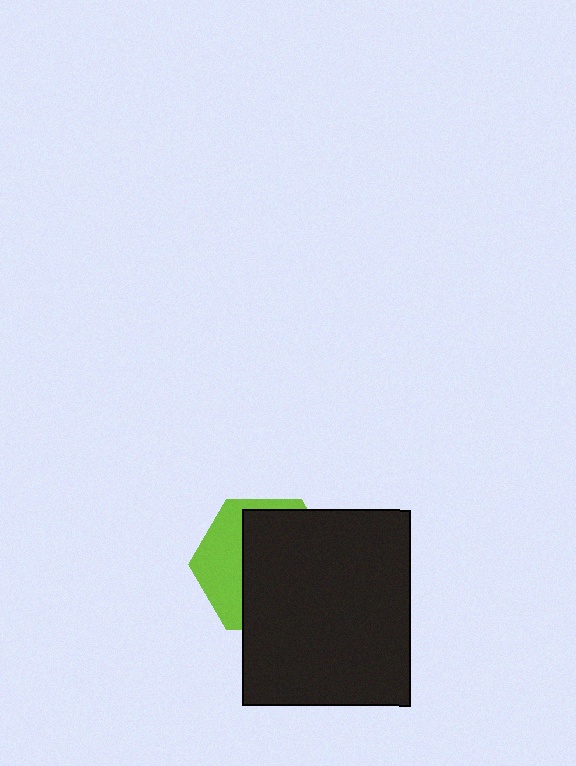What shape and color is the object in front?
The object in front is a black rectangle.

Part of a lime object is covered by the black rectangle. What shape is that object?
It is a hexagon.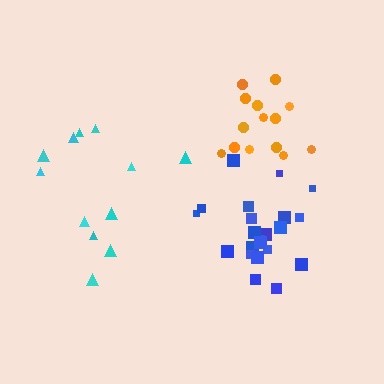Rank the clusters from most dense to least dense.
blue, orange, cyan.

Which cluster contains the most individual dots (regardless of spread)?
Blue (23).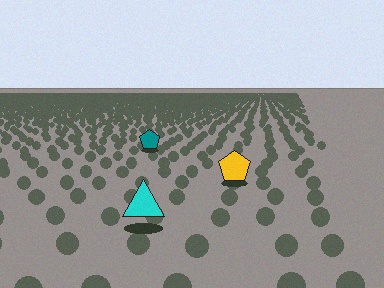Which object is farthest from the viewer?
The teal pentagon is farthest from the viewer. It appears smaller and the ground texture around it is denser.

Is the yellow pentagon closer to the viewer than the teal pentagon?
Yes. The yellow pentagon is closer — you can tell from the texture gradient: the ground texture is coarser near it.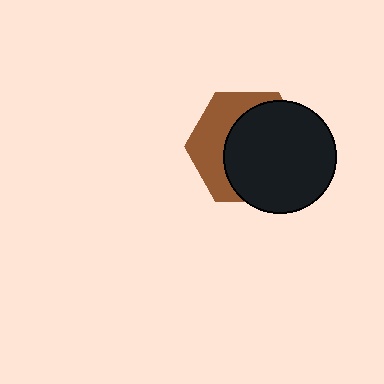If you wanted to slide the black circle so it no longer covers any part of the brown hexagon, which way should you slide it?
Slide it toward the lower-right — that is the most direct way to separate the two shapes.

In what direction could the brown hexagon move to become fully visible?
The brown hexagon could move toward the upper-left. That would shift it out from behind the black circle entirely.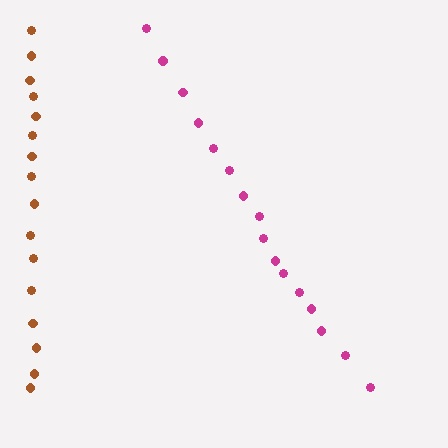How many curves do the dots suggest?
There are 2 distinct paths.